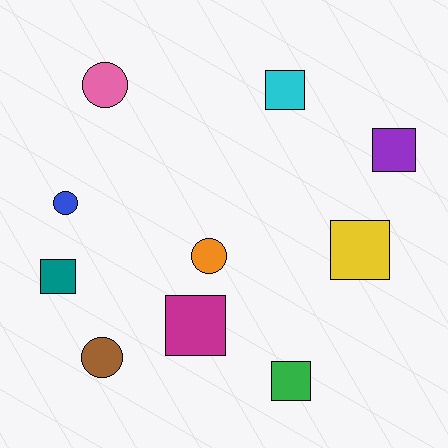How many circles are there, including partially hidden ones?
There are 4 circles.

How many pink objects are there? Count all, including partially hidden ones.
There is 1 pink object.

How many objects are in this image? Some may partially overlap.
There are 10 objects.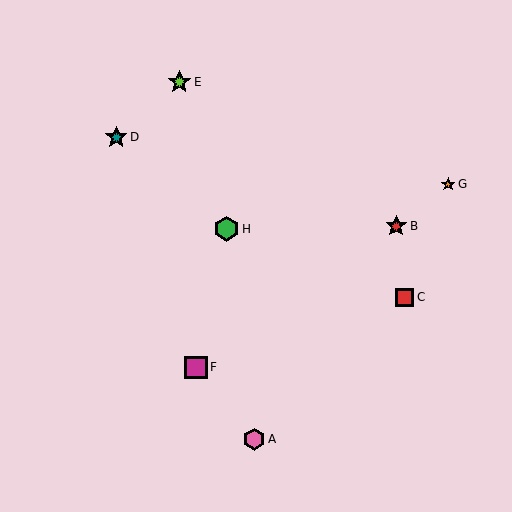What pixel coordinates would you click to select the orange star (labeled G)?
Click at (448, 184) to select the orange star G.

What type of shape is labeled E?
Shape E is a lime star.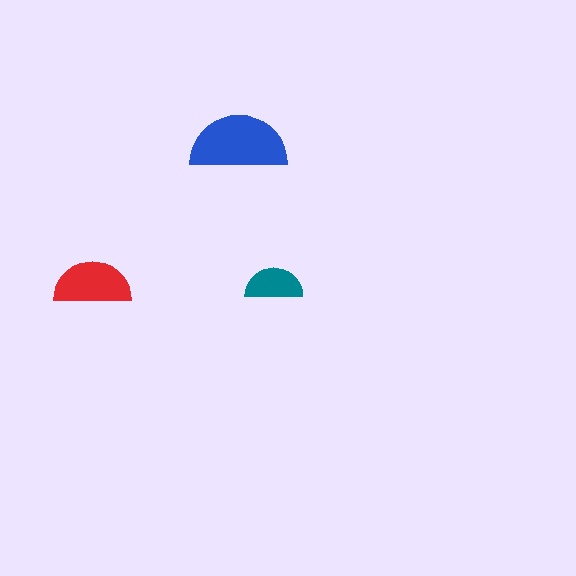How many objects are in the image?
There are 3 objects in the image.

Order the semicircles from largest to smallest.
the blue one, the red one, the teal one.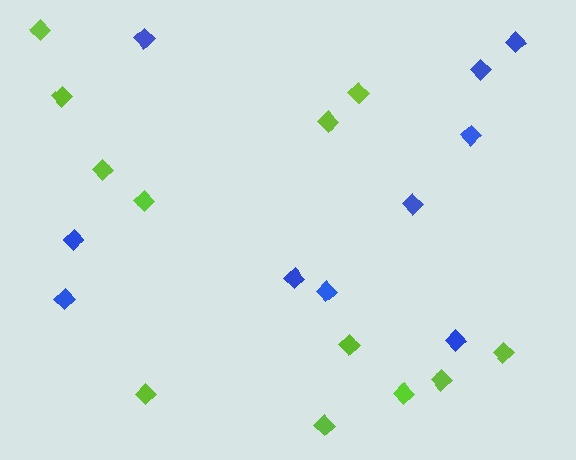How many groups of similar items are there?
There are 2 groups: one group of lime diamonds (12) and one group of blue diamonds (10).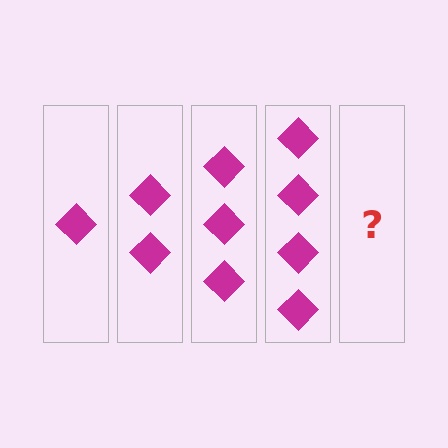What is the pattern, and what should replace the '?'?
The pattern is that each step adds one more diamond. The '?' should be 5 diamonds.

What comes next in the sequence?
The next element should be 5 diamonds.